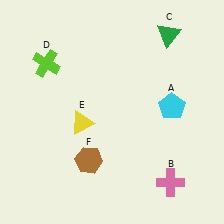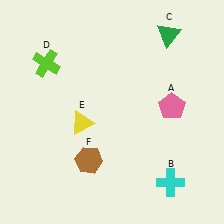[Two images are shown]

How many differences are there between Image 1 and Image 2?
There are 2 differences between the two images.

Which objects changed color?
A changed from cyan to pink. B changed from pink to cyan.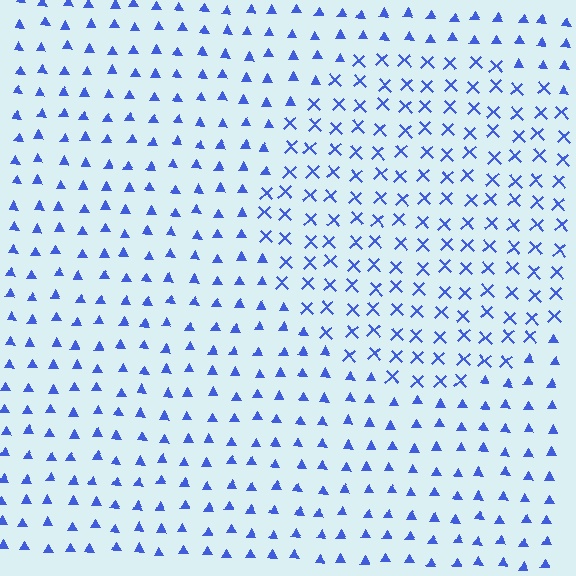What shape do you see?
I see a circle.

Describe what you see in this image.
The image is filled with small blue elements arranged in a uniform grid. A circle-shaped region contains X marks, while the surrounding area contains triangles. The boundary is defined purely by the change in element shape.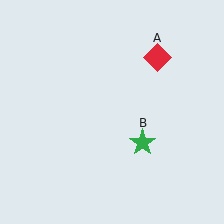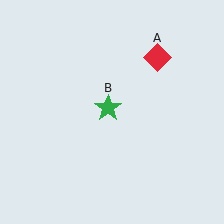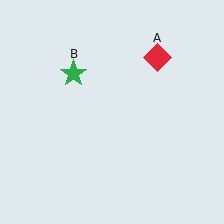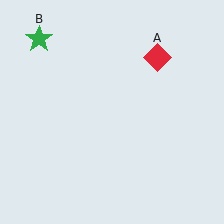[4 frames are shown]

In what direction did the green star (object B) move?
The green star (object B) moved up and to the left.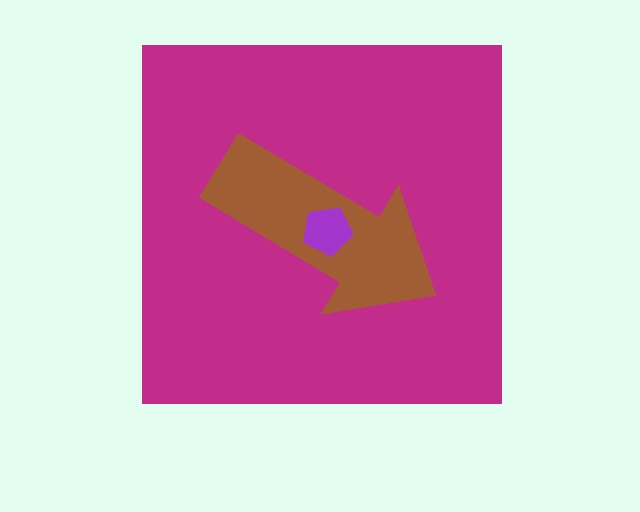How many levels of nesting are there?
3.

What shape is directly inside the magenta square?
The brown arrow.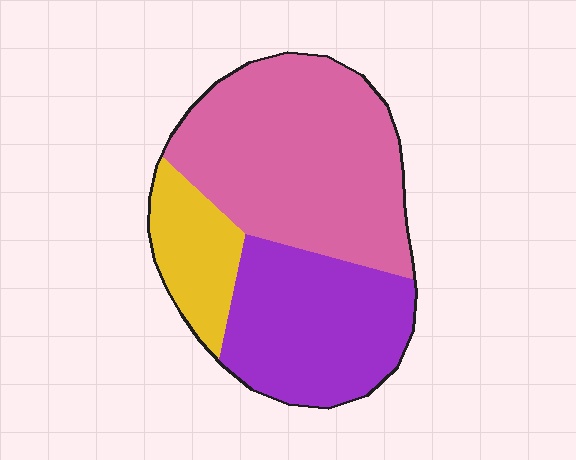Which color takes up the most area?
Pink, at roughly 50%.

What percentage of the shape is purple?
Purple covers 34% of the shape.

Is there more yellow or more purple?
Purple.